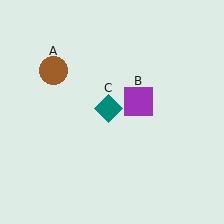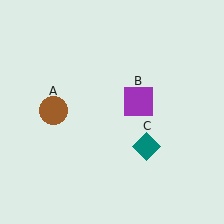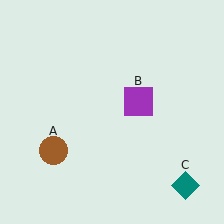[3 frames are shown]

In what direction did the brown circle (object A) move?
The brown circle (object A) moved down.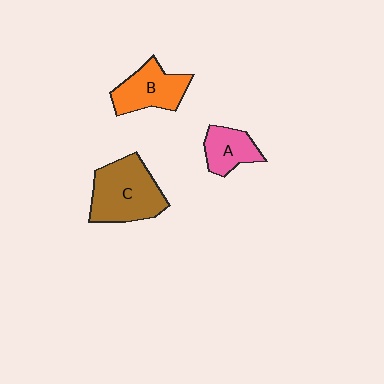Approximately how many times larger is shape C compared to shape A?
Approximately 1.9 times.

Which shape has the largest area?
Shape C (brown).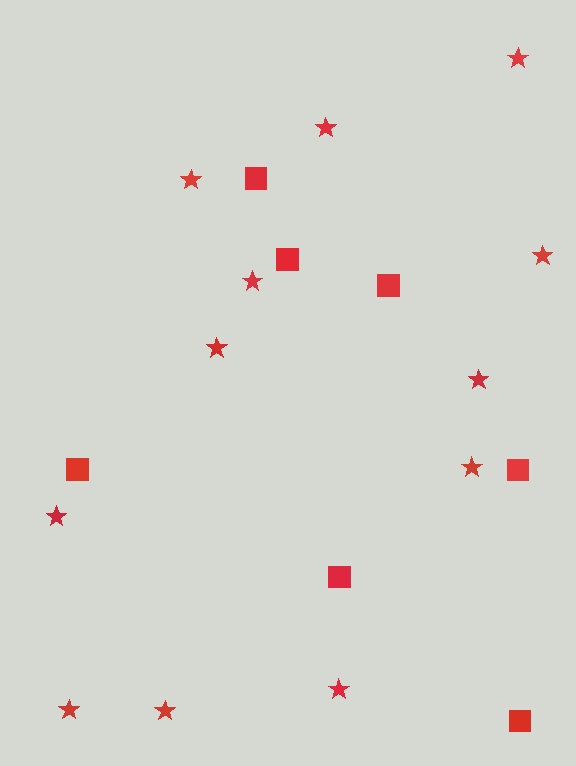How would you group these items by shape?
There are 2 groups: one group of stars (12) and one group of squares (7).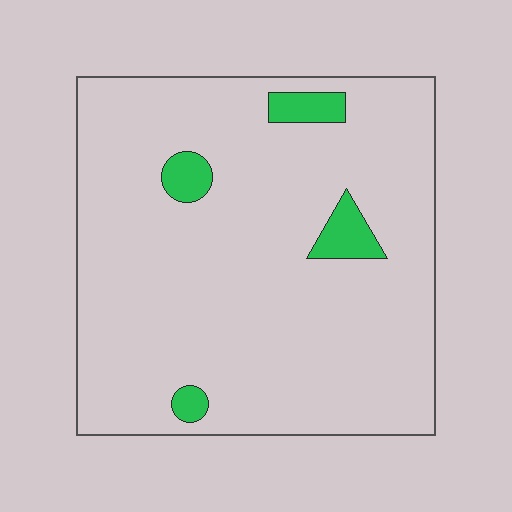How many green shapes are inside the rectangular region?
4.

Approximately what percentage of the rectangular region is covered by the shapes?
Approximately 5%.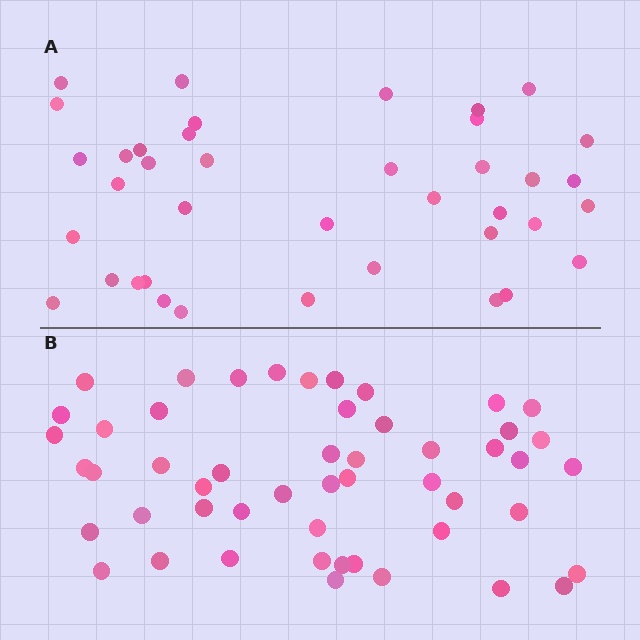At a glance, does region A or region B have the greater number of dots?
Region B (the bottom region) has more dots.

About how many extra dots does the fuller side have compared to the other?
Region B has roughly 12 or so more dots than region A.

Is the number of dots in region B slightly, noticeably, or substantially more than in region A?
Region B has noticeably more, but not dramatically so. The ratio is roughly 1.3 to 1.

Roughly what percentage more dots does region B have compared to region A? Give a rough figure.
About 30% more.